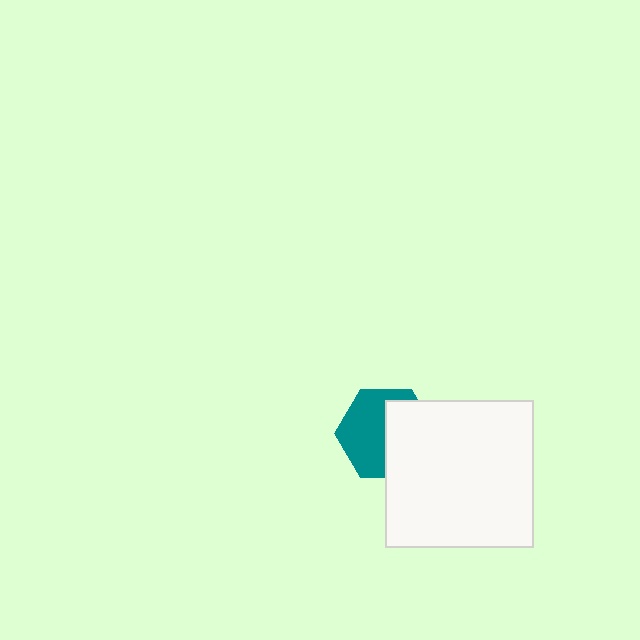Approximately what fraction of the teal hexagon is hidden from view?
Roughly 46% of the teal hexagon is hidden behind the white square.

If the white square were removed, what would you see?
You would see the complete teal hexagon.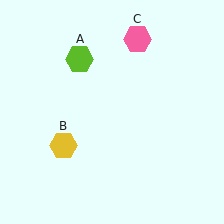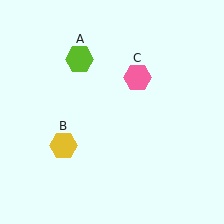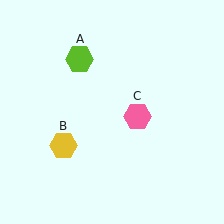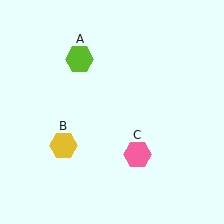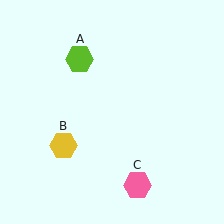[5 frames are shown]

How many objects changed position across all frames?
1 object changed position: pink hexagon (object C).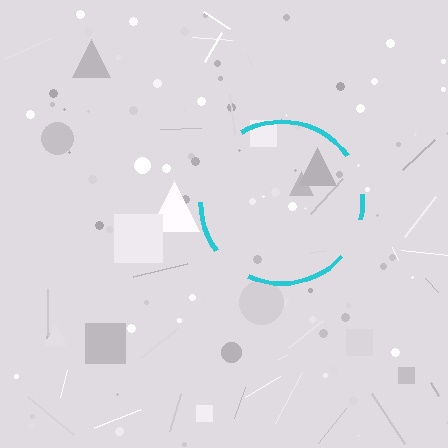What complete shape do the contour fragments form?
The contour fragments form a circle.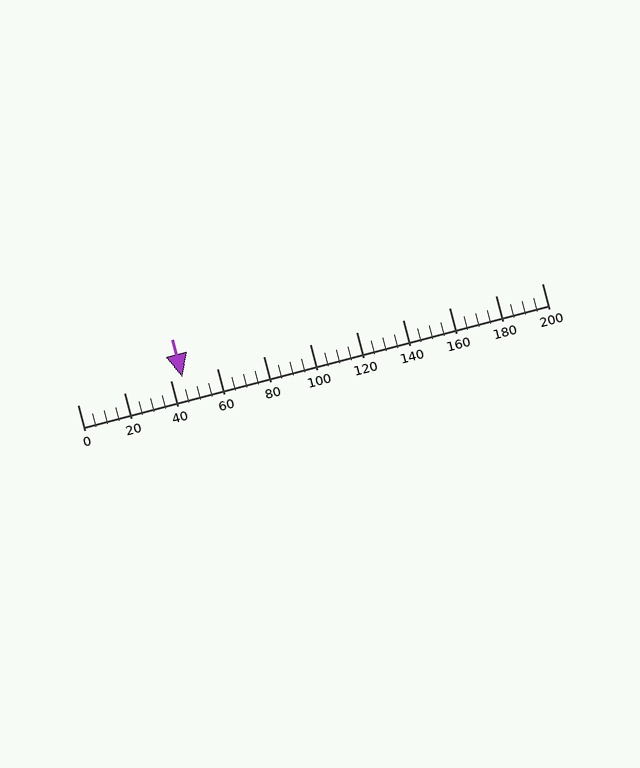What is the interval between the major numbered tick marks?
The major tick marks are spaced 20 units apart.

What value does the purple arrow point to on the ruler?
The purple arrow points to approximately 45.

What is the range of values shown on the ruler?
The ruler shows values from 0 to 200.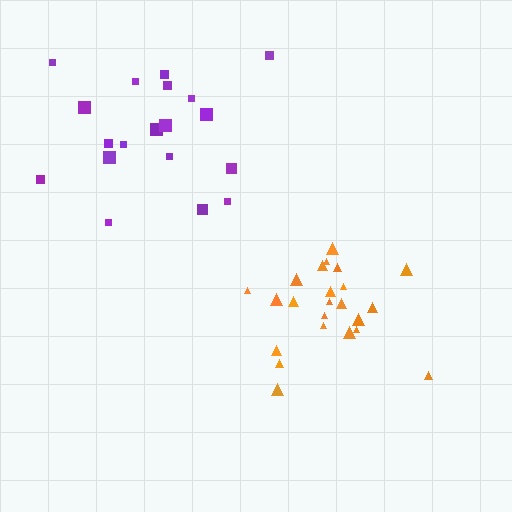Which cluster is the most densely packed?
Orange.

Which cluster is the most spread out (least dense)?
Purple.